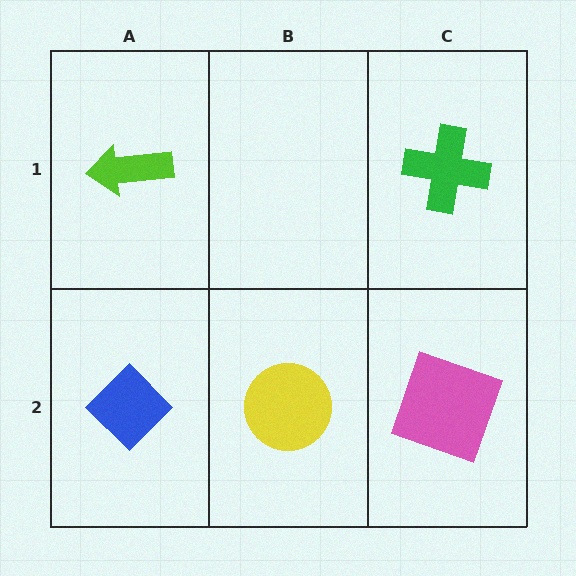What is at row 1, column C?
A green cross.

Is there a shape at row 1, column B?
No, that cell is empty.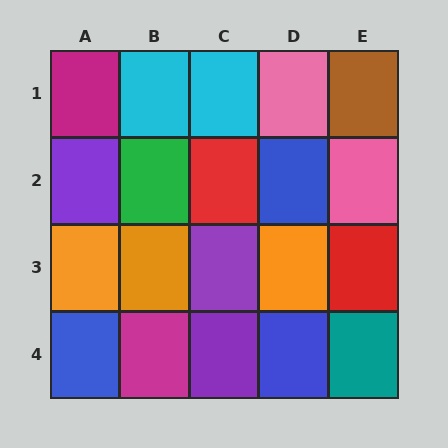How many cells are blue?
3 cells are blue.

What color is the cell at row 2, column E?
Pink.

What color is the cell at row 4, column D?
Blue.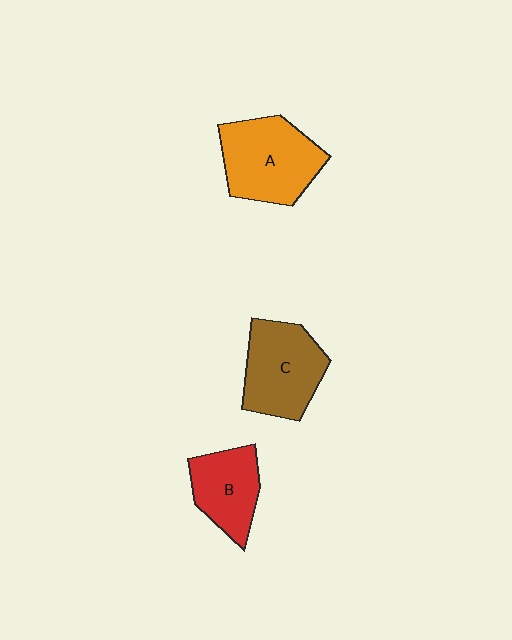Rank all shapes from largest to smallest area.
From largest to smallest: A (orange), C (brown), B (red).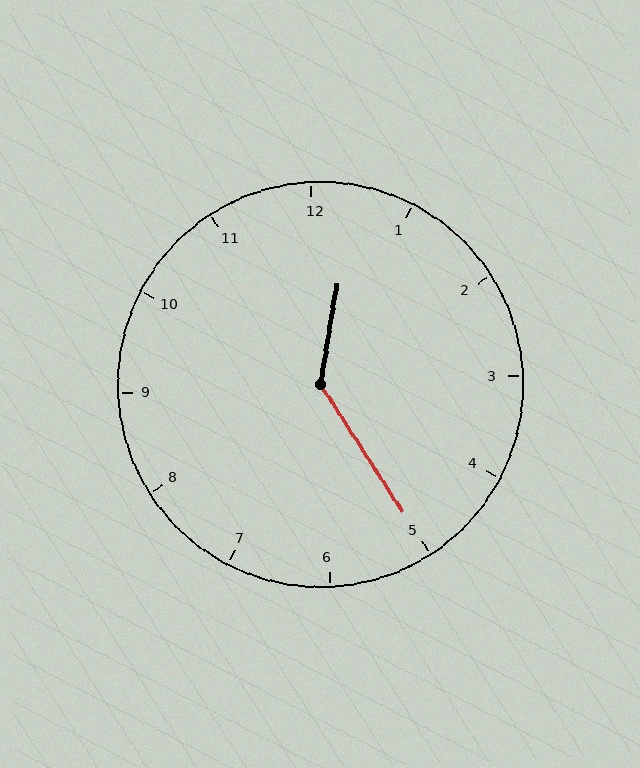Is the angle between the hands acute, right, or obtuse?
It is obtuse.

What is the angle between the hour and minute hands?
Approximately 138 degrees.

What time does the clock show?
12:25.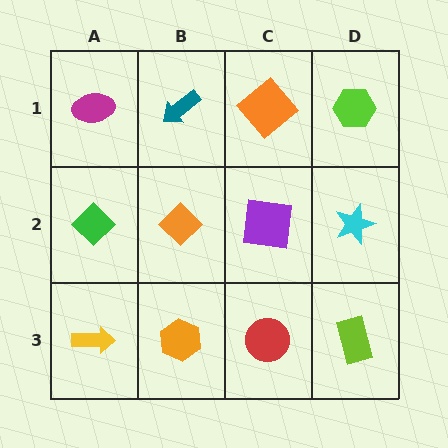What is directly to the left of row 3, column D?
A red circle.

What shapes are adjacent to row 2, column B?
A teal arrow (row 1, column B), an orange hexagon (row 3, column B), a green diamond (row 2, column A), a purple square (row 2, column C).